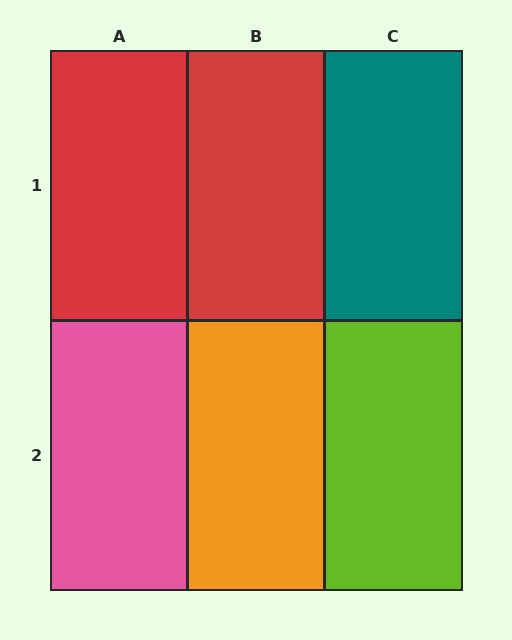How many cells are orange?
1 cell is orange.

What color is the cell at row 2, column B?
Orange.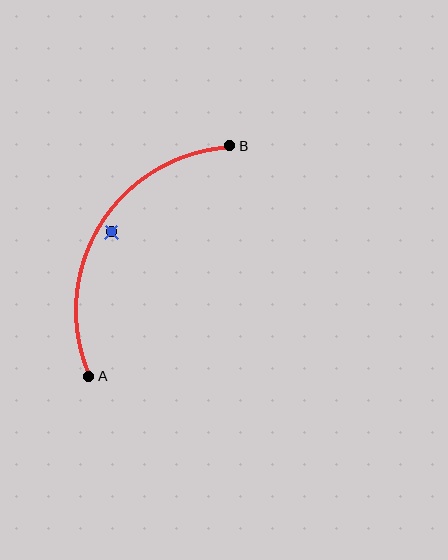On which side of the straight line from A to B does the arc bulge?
The arc bulges to the left of the straight line connecting A and B.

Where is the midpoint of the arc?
The arc midpoint is the point on the curve farthest from the straight line joining A and B. It sits to the left of that line.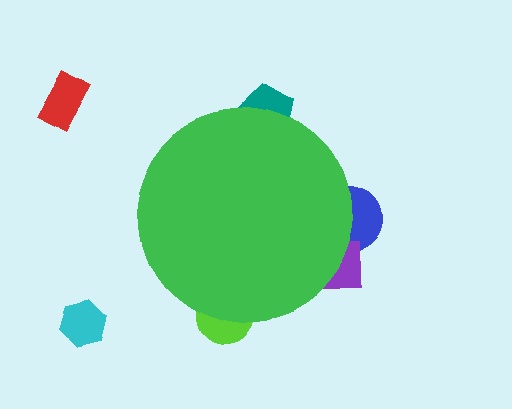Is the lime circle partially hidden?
Yes, the lime circle is partially hidden behind the green circle.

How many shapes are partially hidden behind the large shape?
4 shapes are partially hidden.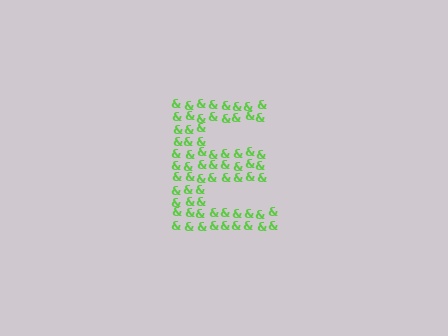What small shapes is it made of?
It is made of small ampersands.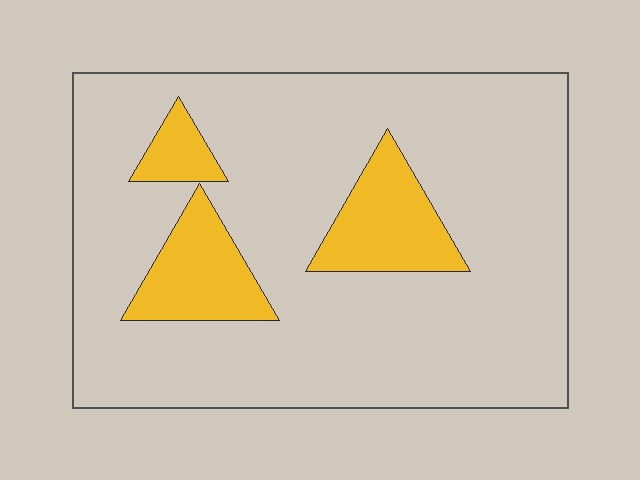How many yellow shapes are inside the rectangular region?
3.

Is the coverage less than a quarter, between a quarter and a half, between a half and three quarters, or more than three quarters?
Less than a quarter.